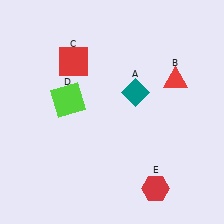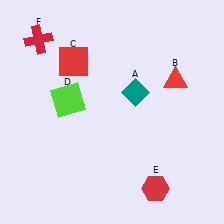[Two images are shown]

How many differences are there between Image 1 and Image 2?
There is 1 difference between the two images.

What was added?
A red cross (F) was added in Image 2.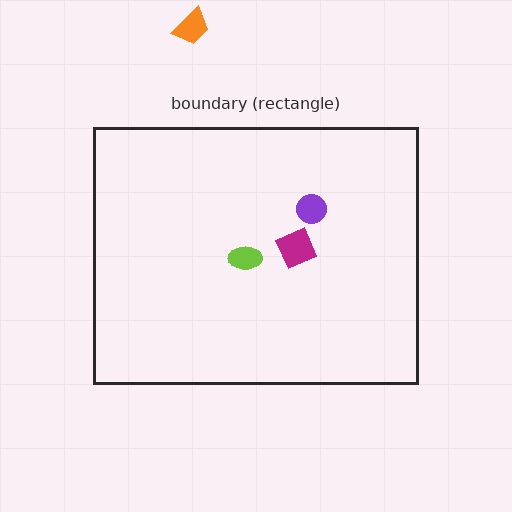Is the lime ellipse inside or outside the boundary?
Inside.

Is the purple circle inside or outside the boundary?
Inside.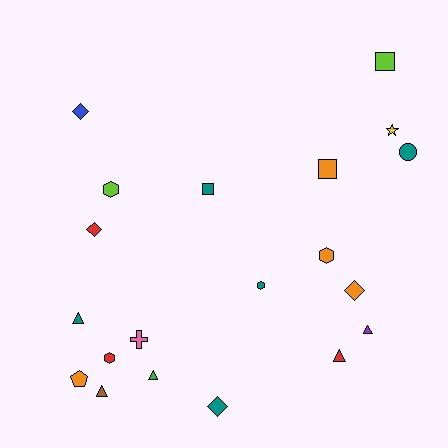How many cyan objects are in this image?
There are no cyan objects.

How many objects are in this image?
There are 20 objects.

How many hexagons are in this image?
There are 4 hexagons.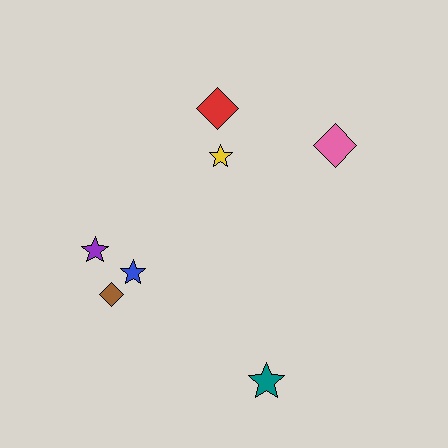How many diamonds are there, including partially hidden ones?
There are 3 diamonds.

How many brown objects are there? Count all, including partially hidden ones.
There is 1 brown object.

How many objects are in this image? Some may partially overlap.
There are 7 objects.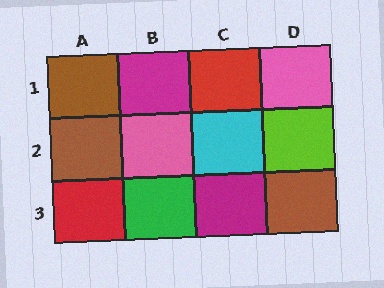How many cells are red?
2 cells are red.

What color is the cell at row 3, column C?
Magenta.